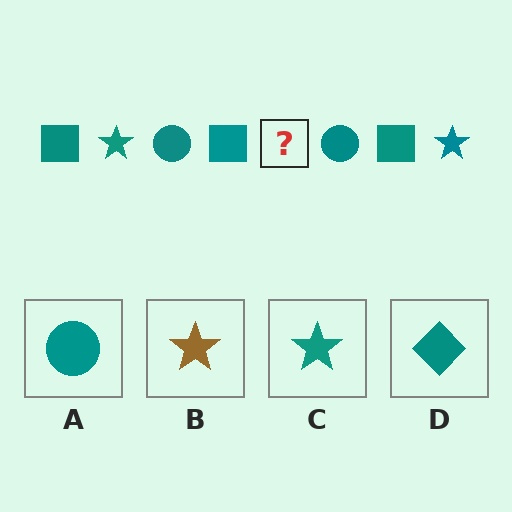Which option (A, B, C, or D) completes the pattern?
C.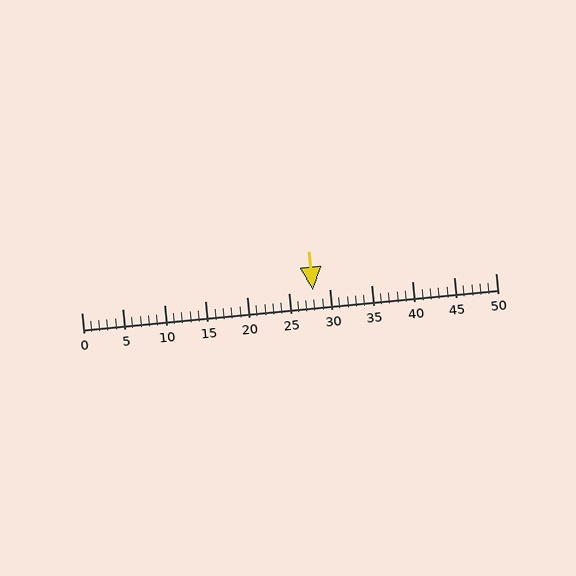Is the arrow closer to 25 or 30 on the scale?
The arrow is closer to 30.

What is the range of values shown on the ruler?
The ruler shows values from 0 to 50.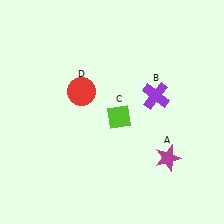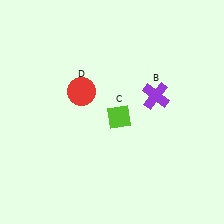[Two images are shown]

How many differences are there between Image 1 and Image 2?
There is 1 difference between the two images.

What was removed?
The magenta star (A) was removed in Image 2.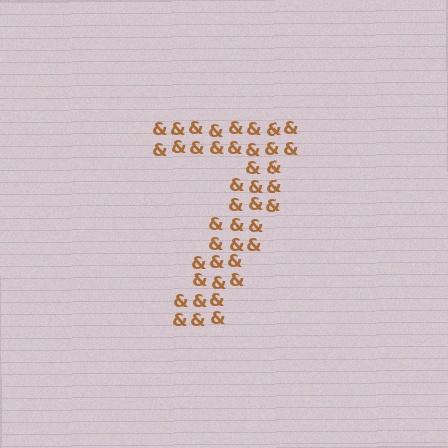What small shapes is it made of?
It is made of small ampersands.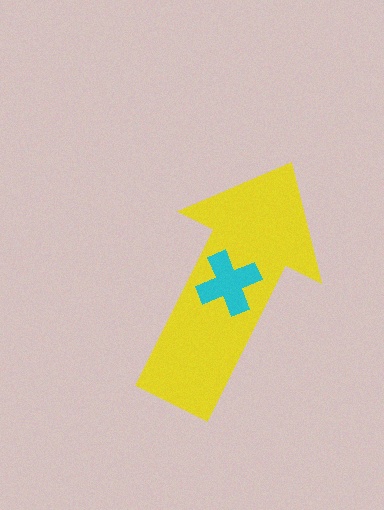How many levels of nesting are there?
2.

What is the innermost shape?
The cyan cross.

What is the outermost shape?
The yellow arrow.